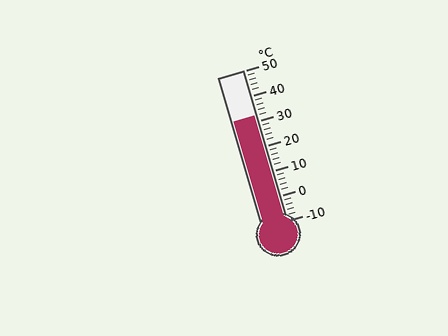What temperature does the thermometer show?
The thermometer shows approximately 32°C.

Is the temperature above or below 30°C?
The temperature is above 30°C.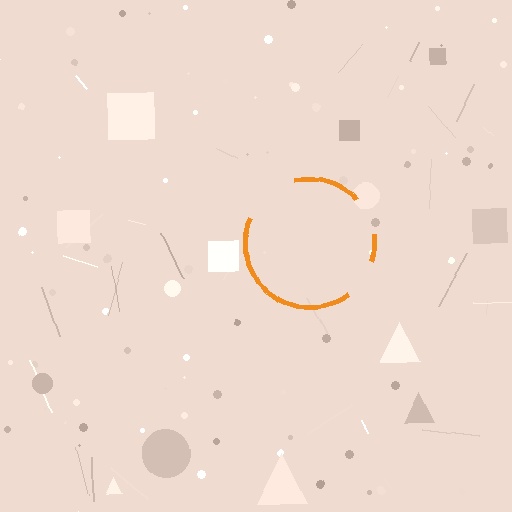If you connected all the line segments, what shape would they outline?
They would outline a circle.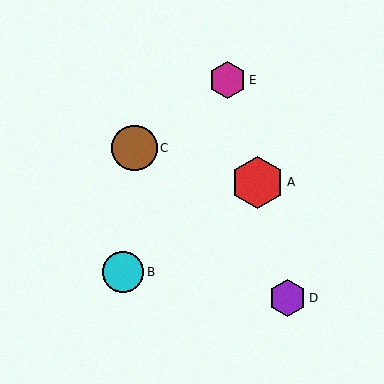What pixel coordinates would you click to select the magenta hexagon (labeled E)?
Click at (228, 80) to select the magenta hexagon E.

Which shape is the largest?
The red hexagon (labeled A) is the largest.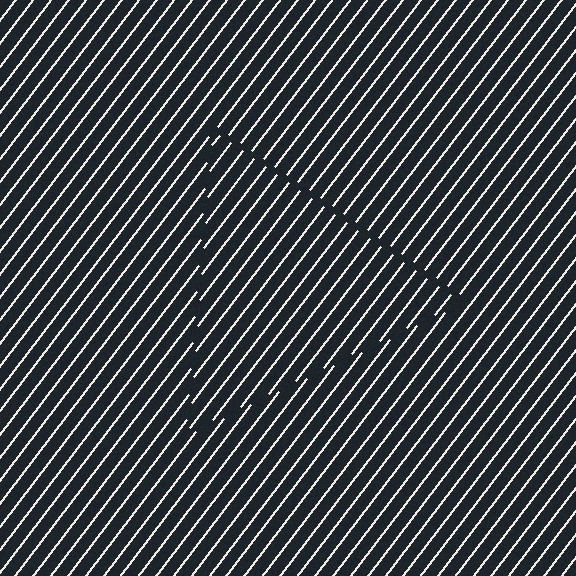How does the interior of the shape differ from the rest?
The interior of the shape contains the same grating, shifted by half a period — the contour is defined by the phase discontinuity where line-ends from the inner and outer gratings abut.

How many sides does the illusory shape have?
3 sides — the line-ends trace a triangle.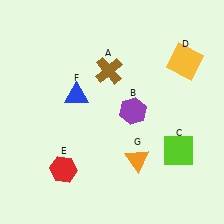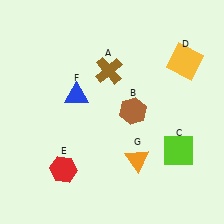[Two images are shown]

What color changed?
The hexagon (B) changed from purple in Image 1 to brown in Image 2.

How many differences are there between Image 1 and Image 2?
There is 1 difference between the two images.